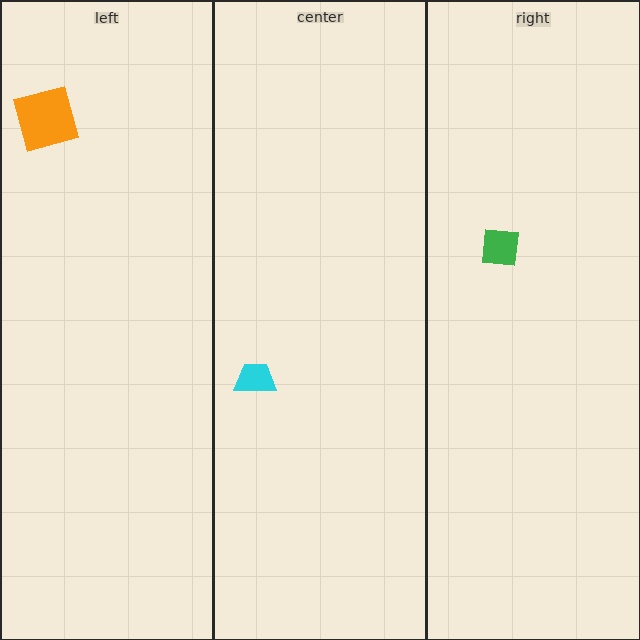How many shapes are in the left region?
1.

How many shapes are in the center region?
1.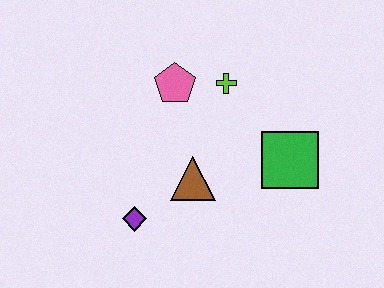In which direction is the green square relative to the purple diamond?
The green square is to the right of the purple diamond.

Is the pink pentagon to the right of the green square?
No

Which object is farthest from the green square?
The purple diamond is farthest from the green square.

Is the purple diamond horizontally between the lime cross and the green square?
No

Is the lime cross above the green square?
Yes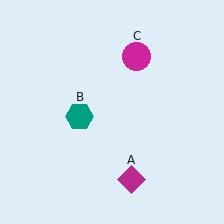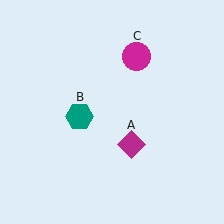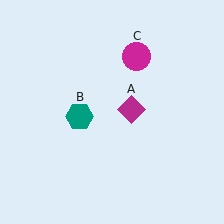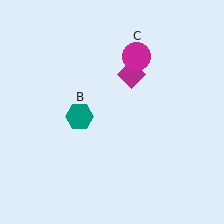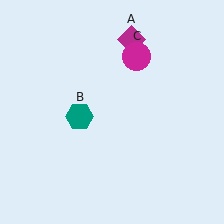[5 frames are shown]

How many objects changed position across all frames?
1 object changed position: magenta diamond (object A).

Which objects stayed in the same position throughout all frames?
Teal hexagon (object B) and magenta circle (object C) remained stationary.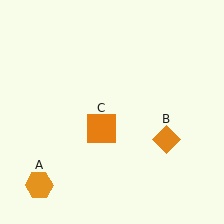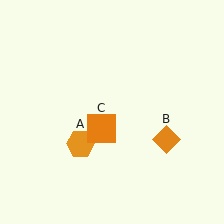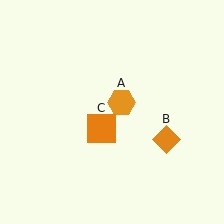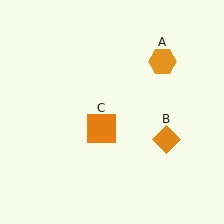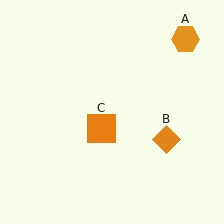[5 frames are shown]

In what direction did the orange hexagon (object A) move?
The orange hexagon (object A) moved up and to the right.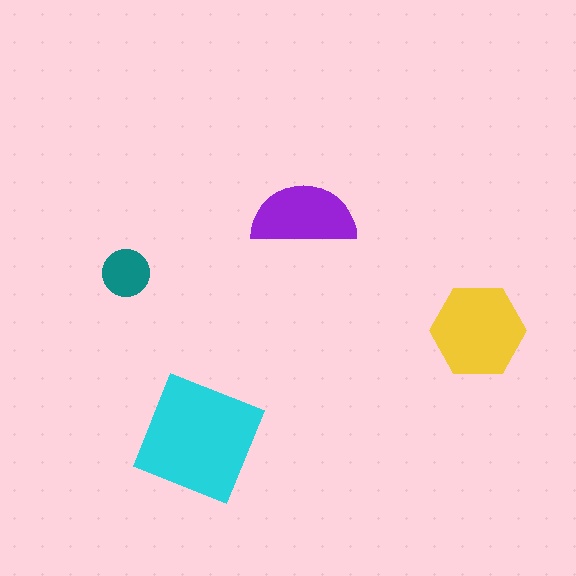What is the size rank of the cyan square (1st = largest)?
1st.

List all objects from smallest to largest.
The teal circle, the purple semicircle, the yellow hexagon, the cyan square.